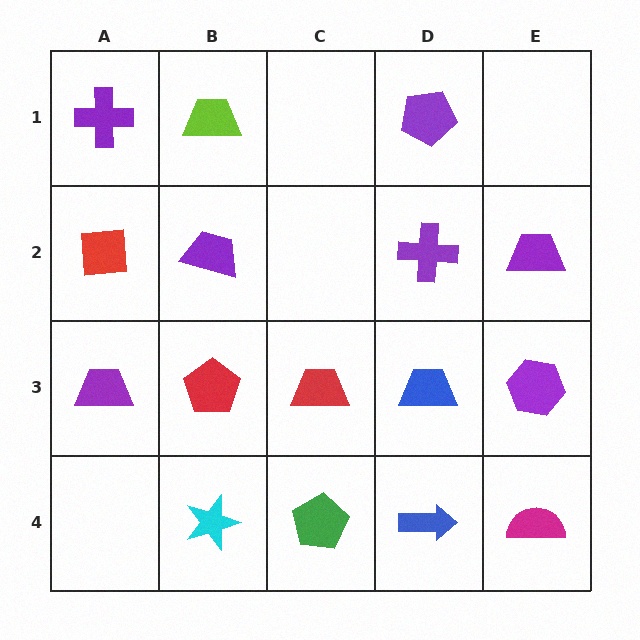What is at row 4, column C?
A green pentagon.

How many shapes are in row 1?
3 shapes.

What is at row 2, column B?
A purple trapezoid.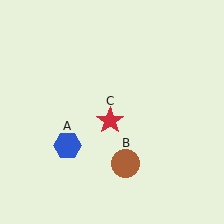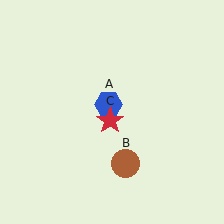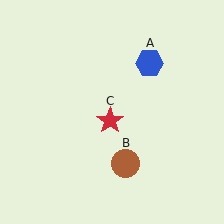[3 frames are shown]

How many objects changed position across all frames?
1 object changed position: blue hexagon (object A).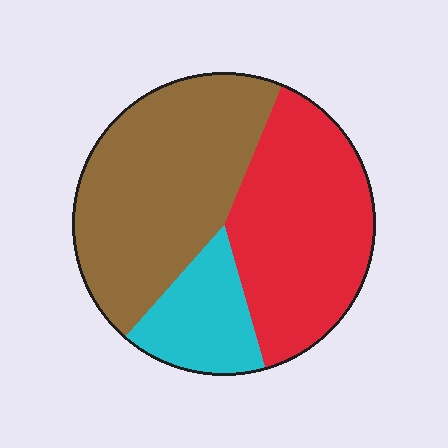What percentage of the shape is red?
Red covers 39% of the shape.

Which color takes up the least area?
Cyan, at roughly 15%.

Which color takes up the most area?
Brown, at roughly 45%.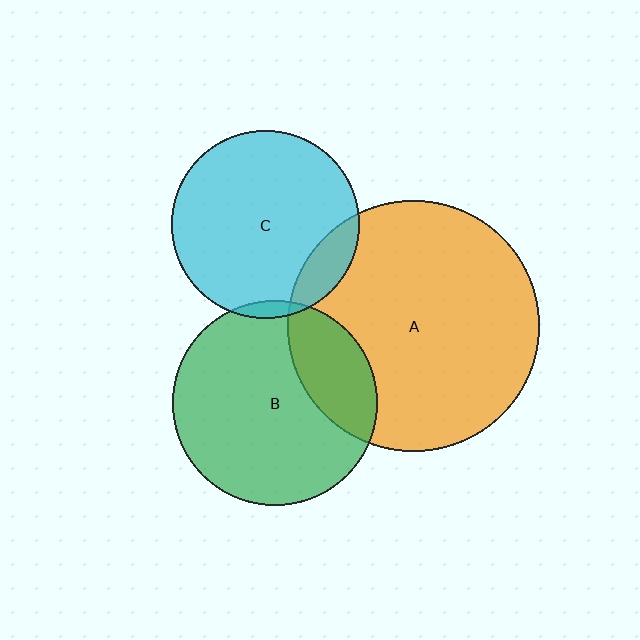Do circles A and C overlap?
Yes.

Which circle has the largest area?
Circle A (orange).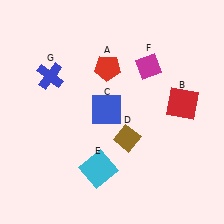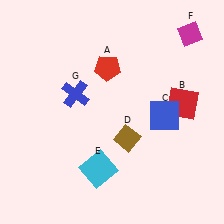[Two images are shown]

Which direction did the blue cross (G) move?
The blue cross (G) moved right.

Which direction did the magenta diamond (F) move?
The magenta diamond (F) moved right.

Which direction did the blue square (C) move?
The blue square (C) moved right.